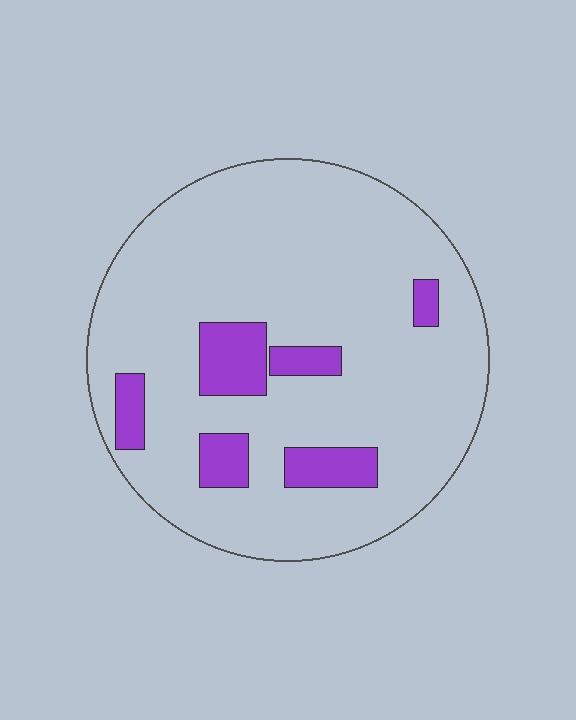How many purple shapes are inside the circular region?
6.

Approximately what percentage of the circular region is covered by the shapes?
Approximately 15%.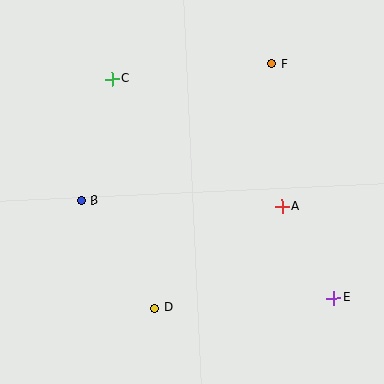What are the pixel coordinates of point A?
Point A is at (282, 206).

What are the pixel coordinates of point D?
Point D is at (155, 308).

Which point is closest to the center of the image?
Point A at (282, 206) is closest to the center.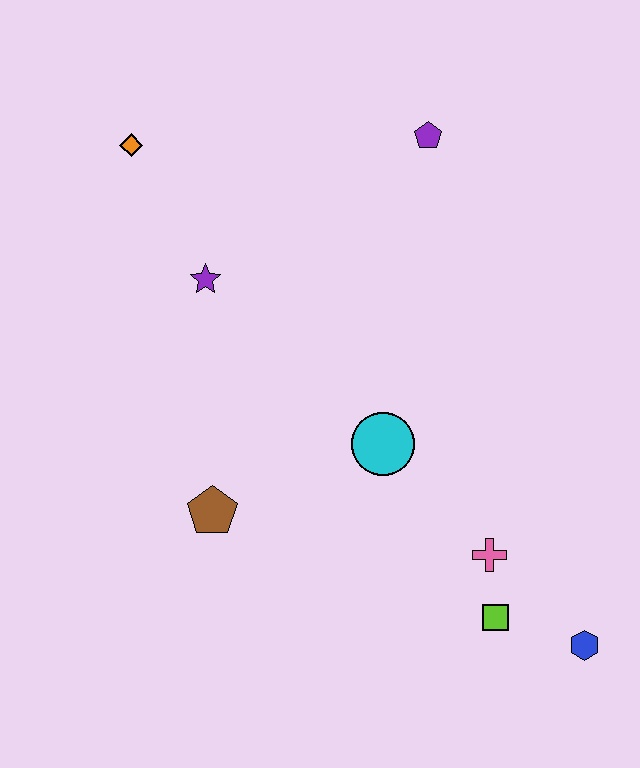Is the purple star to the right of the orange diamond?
Yes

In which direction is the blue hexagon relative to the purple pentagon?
The blue hexagon is below the purple pentagon.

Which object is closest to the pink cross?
The lime square is closest to the pink cross.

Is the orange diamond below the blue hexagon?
No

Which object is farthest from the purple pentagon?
The blue hexagon is farthest from the purple pentagon.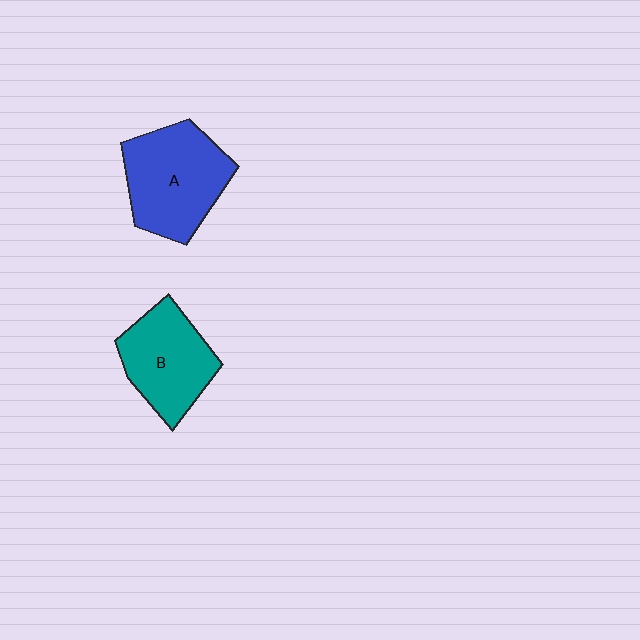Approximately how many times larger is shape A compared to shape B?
Approximately 1.2 times.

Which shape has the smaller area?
Shape B (teal).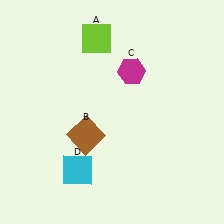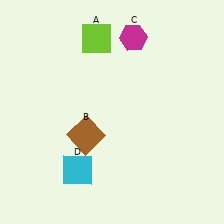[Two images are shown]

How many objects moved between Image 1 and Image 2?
1 object moved between the two images.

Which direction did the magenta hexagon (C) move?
The magenta hexagon (C) moved up.